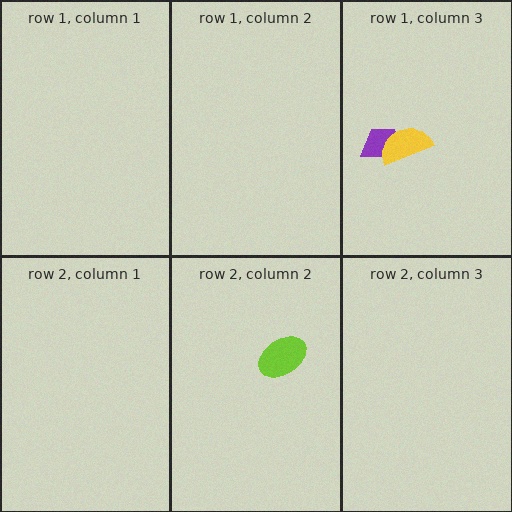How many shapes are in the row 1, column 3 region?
2.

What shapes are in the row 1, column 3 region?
The purple trapezoid, the yellow semicircle.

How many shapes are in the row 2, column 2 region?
1.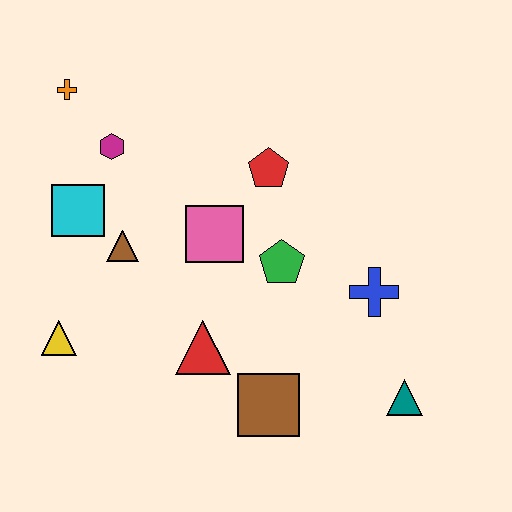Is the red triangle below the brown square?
No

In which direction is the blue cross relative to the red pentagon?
The blue cross is below the red pentagon.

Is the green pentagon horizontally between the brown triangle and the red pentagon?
No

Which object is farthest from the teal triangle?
The orange cross is farthest from the teal triangle.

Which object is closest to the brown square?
The red triangle is closest to the brown square.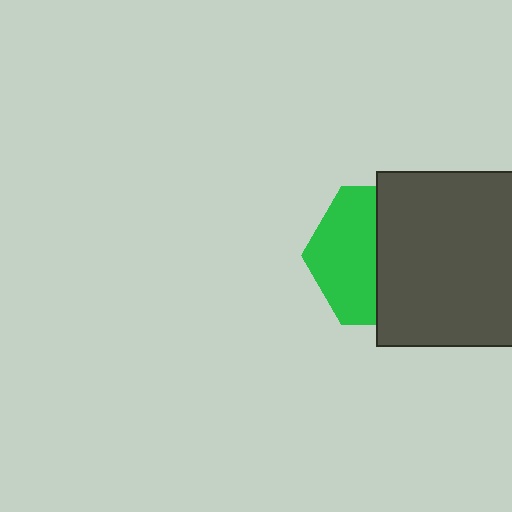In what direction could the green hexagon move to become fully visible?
The green hexagon could move left. That would shift it out from behind the dark gray square entirely.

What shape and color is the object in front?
The object in front is a dark gray square.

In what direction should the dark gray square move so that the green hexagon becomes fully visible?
The dark gray square should move right. That is the shortest direction to clear the overlap and leave the green hexagon fully visible.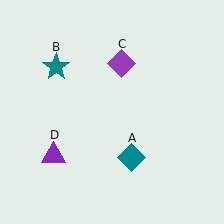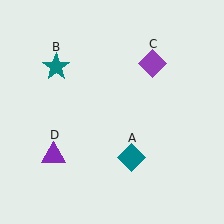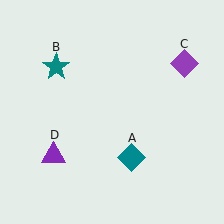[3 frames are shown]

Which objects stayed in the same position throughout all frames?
Teal diamond (object A) and teal star (object B) and purple triangle (object D) remained stationary.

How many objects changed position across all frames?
1 object changed position: purple diamond (object C).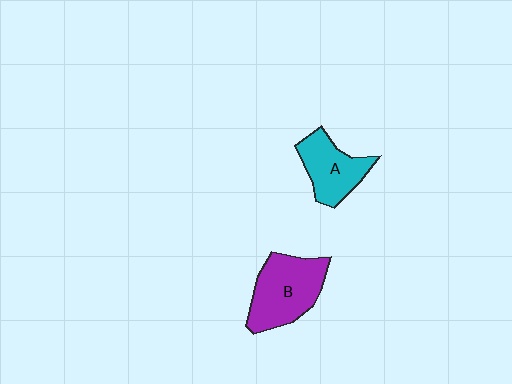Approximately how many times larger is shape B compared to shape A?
Approximately 1.3 times.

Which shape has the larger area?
Shape B (purple).